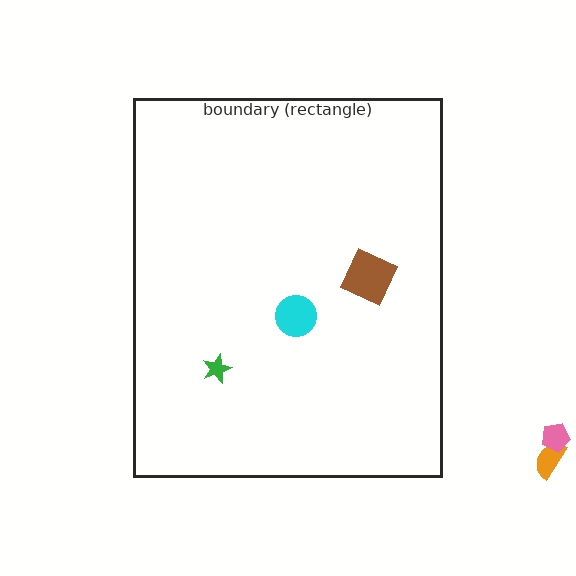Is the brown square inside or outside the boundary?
Inside.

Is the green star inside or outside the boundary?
Inside.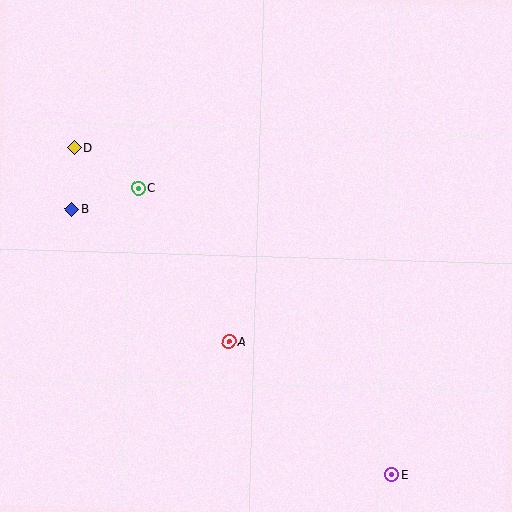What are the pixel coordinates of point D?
Point D is at (74, 148).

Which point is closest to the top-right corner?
Point C is closest to the top-right corner.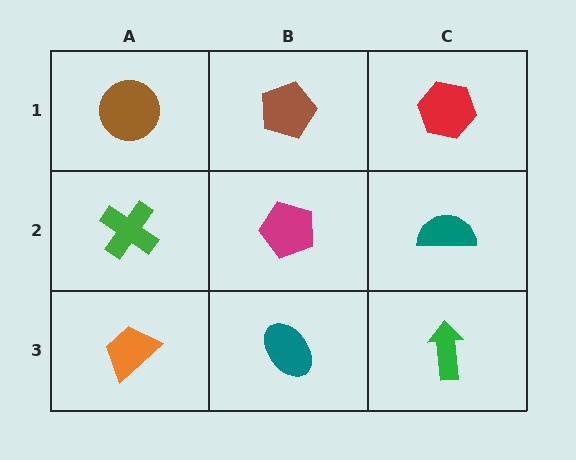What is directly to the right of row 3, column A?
A teal ellipse.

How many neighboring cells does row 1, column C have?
2.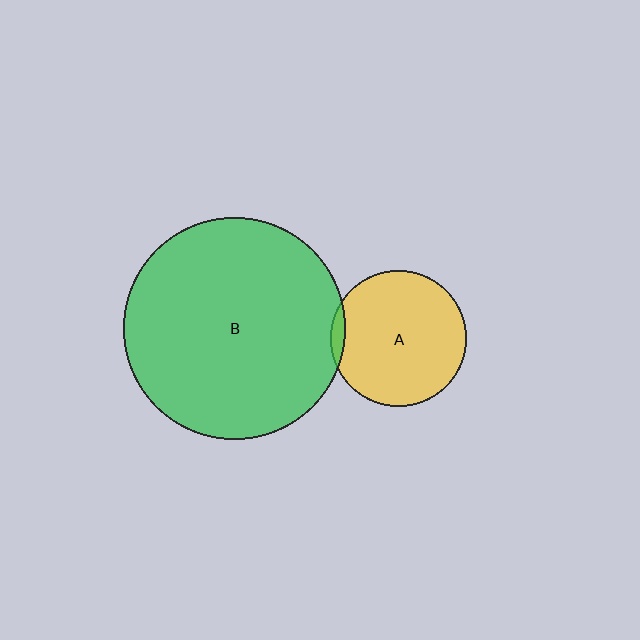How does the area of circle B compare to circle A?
Approximately 2.7 times.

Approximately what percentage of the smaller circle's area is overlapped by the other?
Approximately 5%.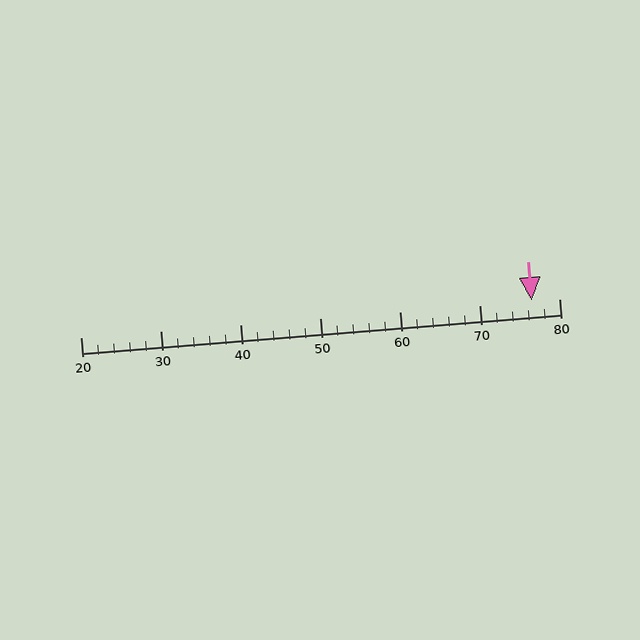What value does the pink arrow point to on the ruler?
The pink arrow points to approximately 77.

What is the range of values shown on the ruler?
The ruler shows values from 20 to 80.